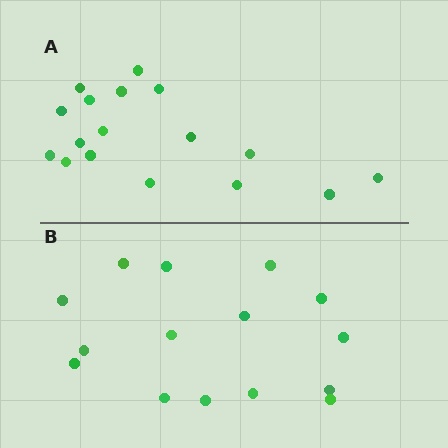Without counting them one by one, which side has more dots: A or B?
Region A (the top region) has more dots.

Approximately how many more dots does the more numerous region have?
Region A has just a few more — roughly 2 or 3 more dots than region B.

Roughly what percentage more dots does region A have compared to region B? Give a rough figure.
About 15% more.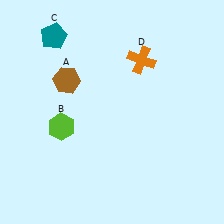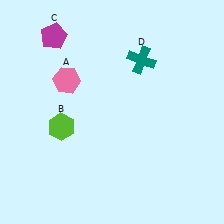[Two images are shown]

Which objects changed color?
A changed from brown to pink. C changed from teal to magenta. D changed from orange to teal.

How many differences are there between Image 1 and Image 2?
There are 3 differences between the two images.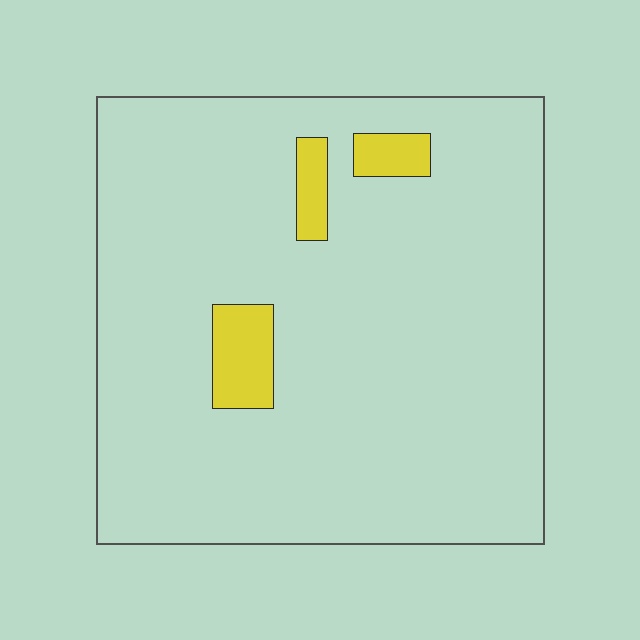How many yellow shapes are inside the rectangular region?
3.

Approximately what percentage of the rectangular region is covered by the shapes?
Approximately 5%.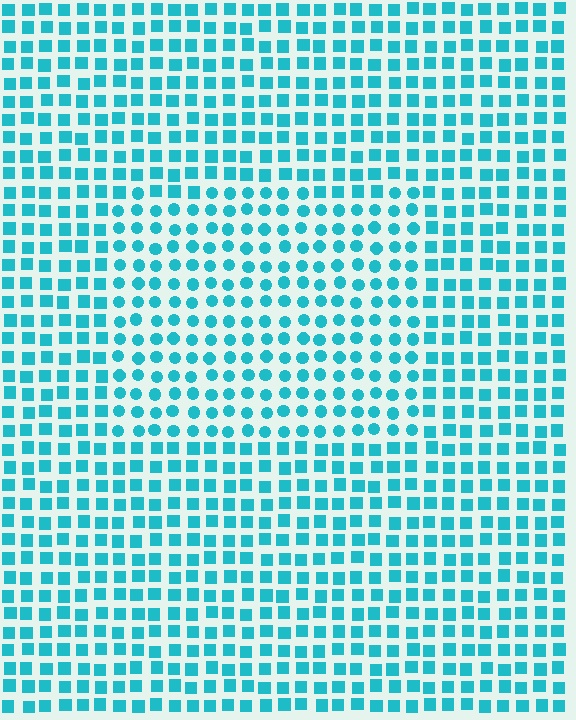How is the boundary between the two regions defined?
The boundary is defined by a change in element shape: circles inside vs. squares outside. All elements share the same color and spacing.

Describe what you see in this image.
The image is filled with small cyan elements arranged in a uniform grid. A rectangle-shaped region contains circles, while the surrounding area contains squares. The boundary is defined purely by the change in element shape.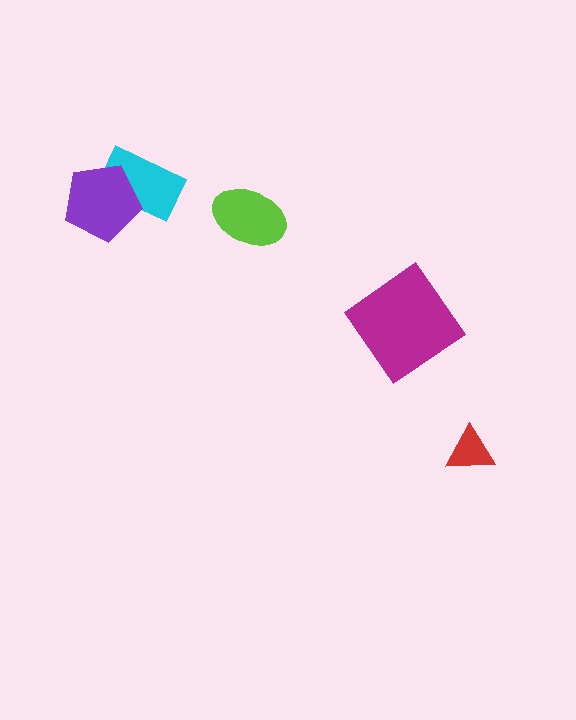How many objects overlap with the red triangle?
0 objects overlap with the red triangle.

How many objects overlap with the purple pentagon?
1 object overlaps with the purple pentagon.